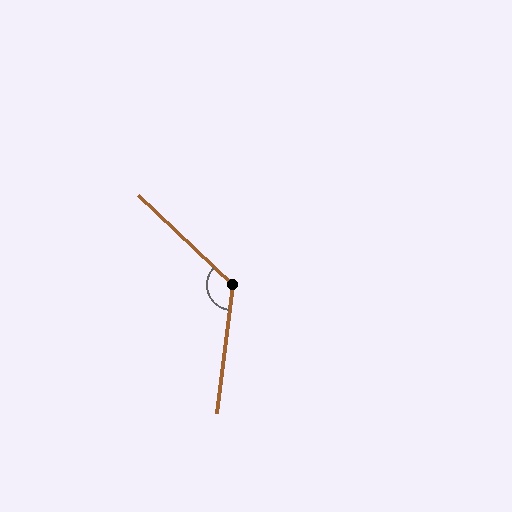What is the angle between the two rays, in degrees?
Approximately 126 degrees.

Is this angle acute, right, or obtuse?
It is obtuse.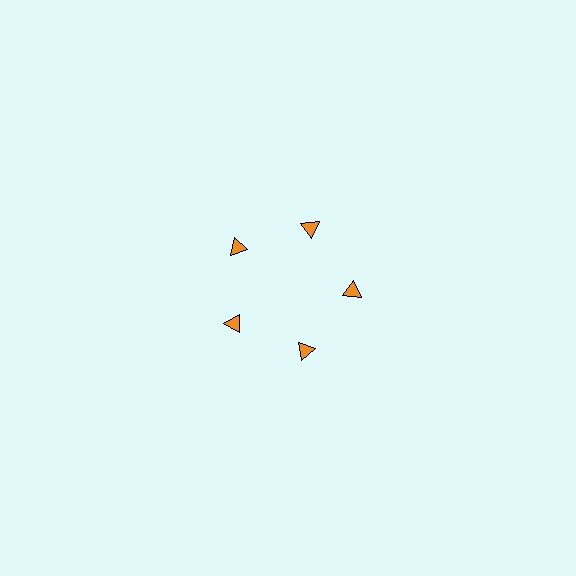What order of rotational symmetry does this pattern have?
This pattern has 5-fold rotational symmetry.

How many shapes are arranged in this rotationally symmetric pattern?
There are 5 shapes, arranged in 5 groups of 1.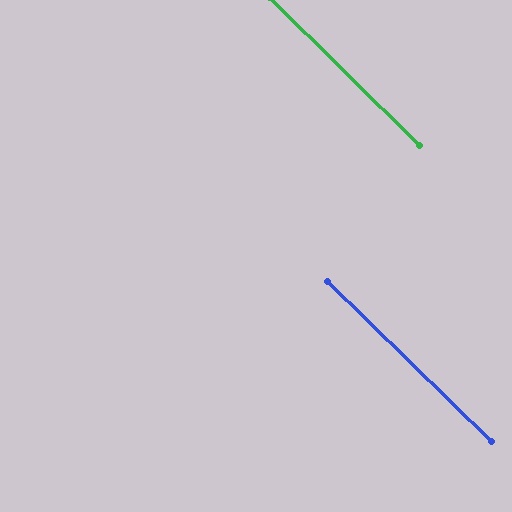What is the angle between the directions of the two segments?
Approximately 1 degree.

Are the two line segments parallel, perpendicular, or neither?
Parallel — their directions differ by only 0.7°.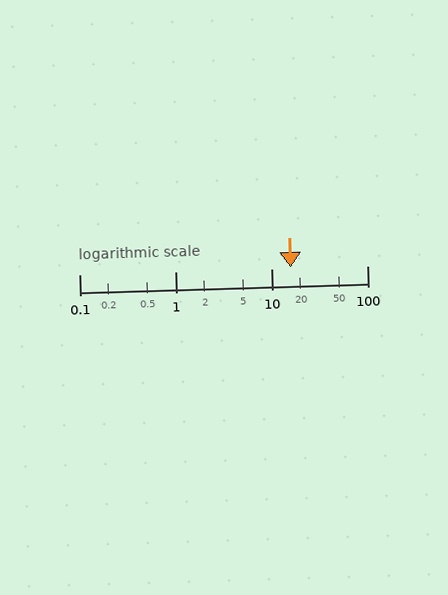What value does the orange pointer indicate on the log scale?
The pointer indicates approximately 16.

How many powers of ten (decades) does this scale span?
The scale spans 3 decades, from 0.1 to 100.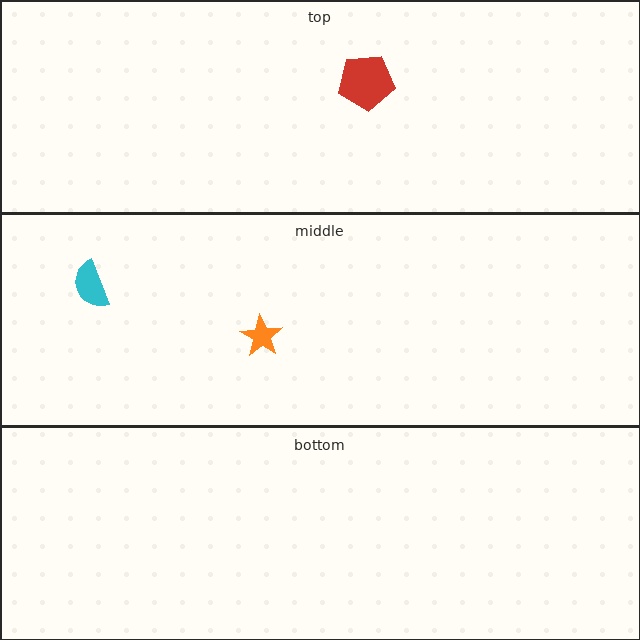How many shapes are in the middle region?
2.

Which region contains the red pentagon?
The top region.